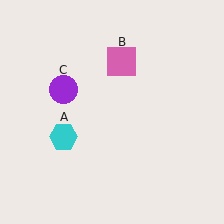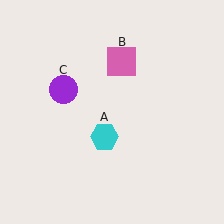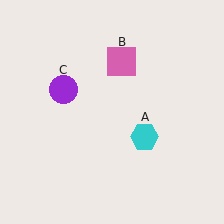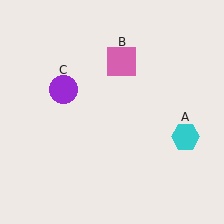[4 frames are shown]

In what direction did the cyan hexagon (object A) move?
The cyan hexagon (object A) moved right.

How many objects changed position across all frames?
1 object changed position: cyan hexagon (object A).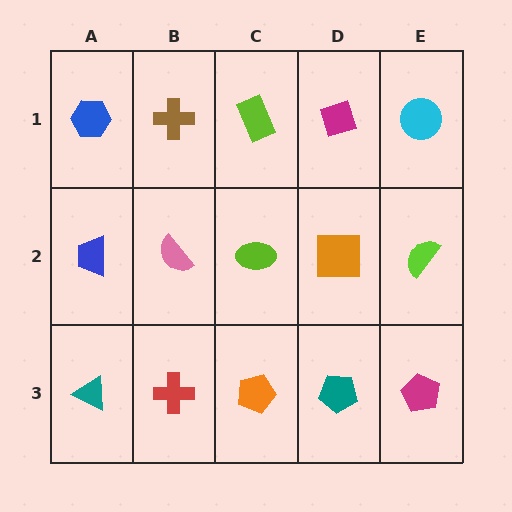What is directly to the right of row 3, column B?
An orange pentagon.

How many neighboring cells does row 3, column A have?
2.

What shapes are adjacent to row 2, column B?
A brown cross (row 1, column B), a red cross (row 3, column B), a blue trapezoid (row 2, column A), a lime ellipse (row 2, column C).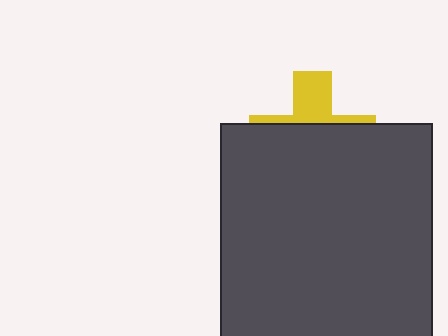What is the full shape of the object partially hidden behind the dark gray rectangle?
The partially hidden object is a yellow cross.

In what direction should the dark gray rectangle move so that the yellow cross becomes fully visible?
The dark gray rectangle should move down. That is the shortest direction to clear the overlap and leave the yellow cross fully visible.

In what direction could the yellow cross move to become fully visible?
The yellow cross could move up. That would shift it out from behind the dark gray rectangle entirely.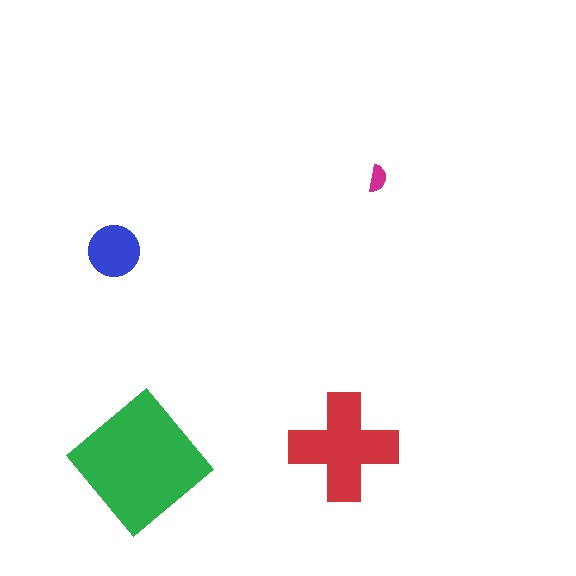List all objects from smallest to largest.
The magenta semicircle, the blue circle, the red cross, the green diamond.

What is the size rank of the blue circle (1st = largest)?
3rd.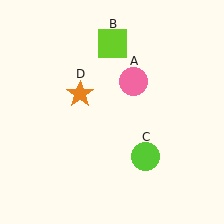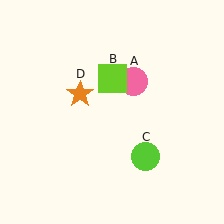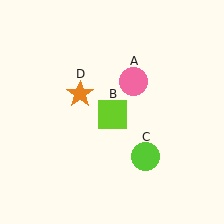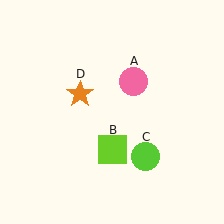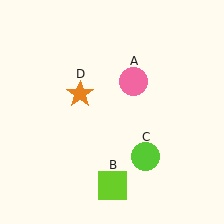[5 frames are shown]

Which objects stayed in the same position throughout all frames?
Pink circle (object A) and lime circle (object C) and orange star (object D) remained stationary.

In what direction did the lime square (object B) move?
The lime square (object B) moved down.